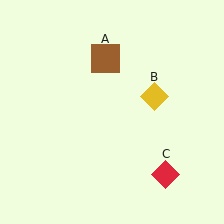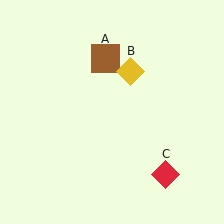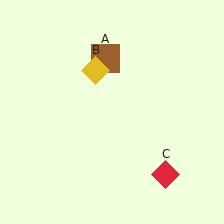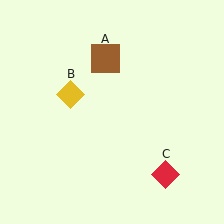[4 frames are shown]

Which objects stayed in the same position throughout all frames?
Brown square (object A) and red diamond (object C) remained stationary.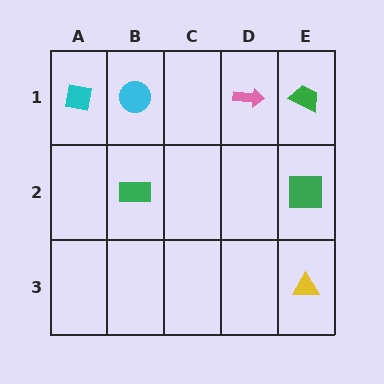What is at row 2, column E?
A green square.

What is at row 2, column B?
A green rectangle.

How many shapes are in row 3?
1 shape.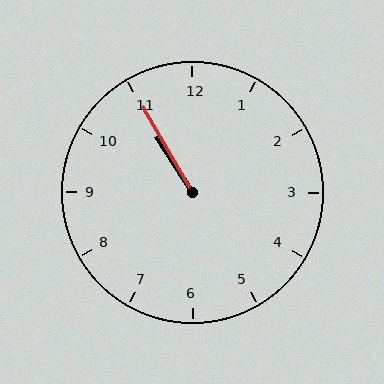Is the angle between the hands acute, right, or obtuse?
It is acute.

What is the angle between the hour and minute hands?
Approximately 2 degrees.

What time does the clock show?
10:55.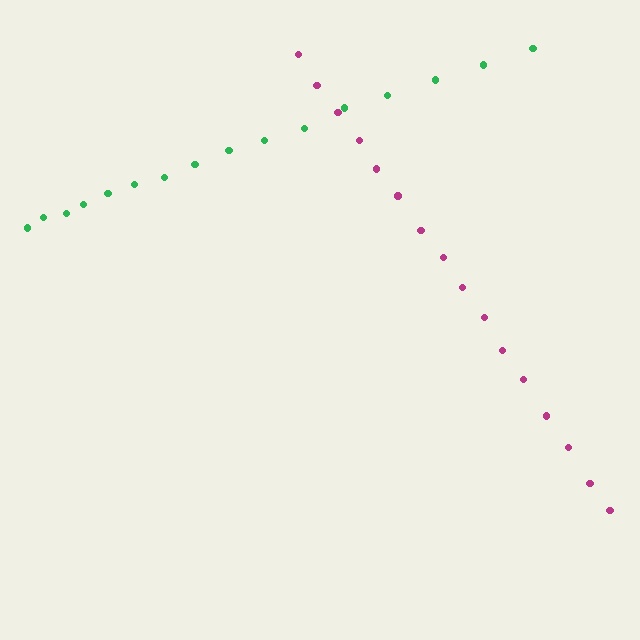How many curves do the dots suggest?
There are 2 distinct paths.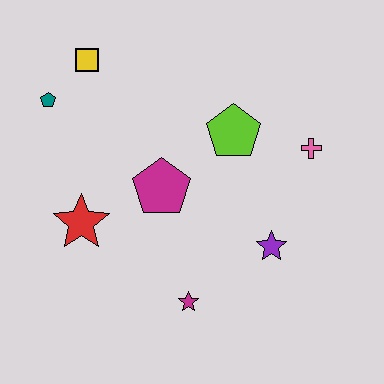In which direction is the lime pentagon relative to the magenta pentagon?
The lime pentagon is to the right of the magenta pentagon.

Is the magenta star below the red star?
Yes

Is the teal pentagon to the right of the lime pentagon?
No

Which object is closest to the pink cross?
The lime pentagon is closest to the pink cross.